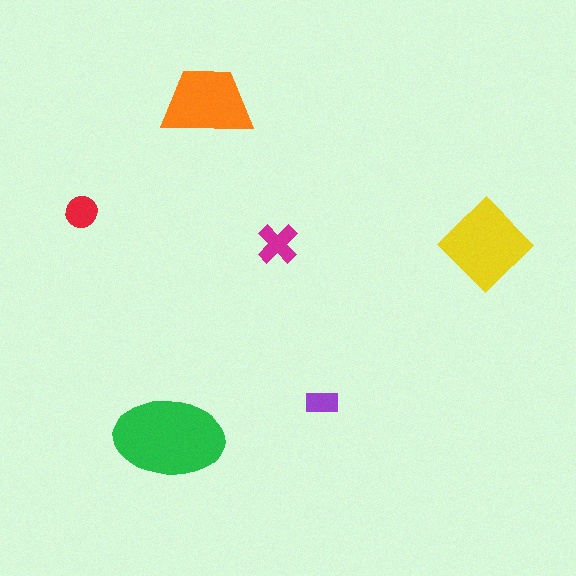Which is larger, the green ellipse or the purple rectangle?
The green ellipse.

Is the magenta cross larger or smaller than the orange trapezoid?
Smaller.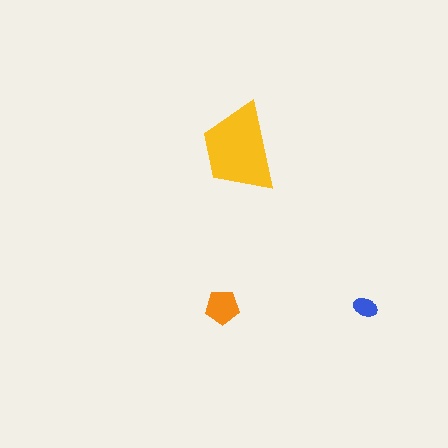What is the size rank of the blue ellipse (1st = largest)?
3rd.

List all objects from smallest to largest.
The blue ellipse, the orange pentagon, the yellow trapezoid.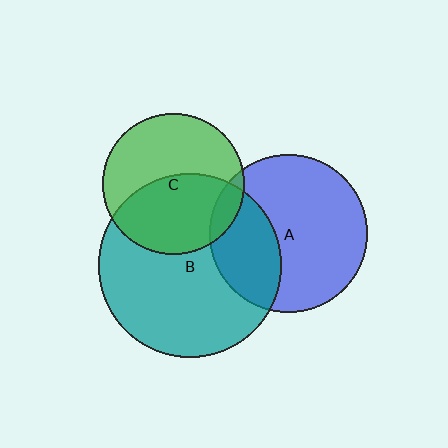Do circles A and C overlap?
Yes.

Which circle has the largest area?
Circle B (teal).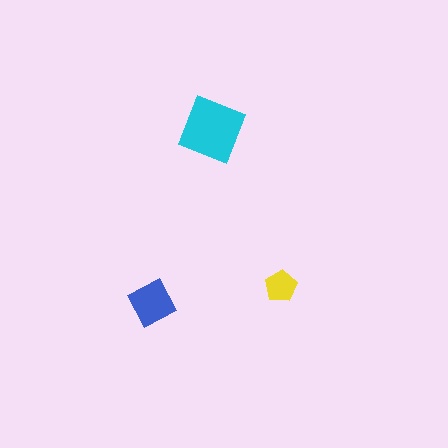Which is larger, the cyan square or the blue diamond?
The cyan square.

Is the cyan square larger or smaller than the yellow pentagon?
Larger.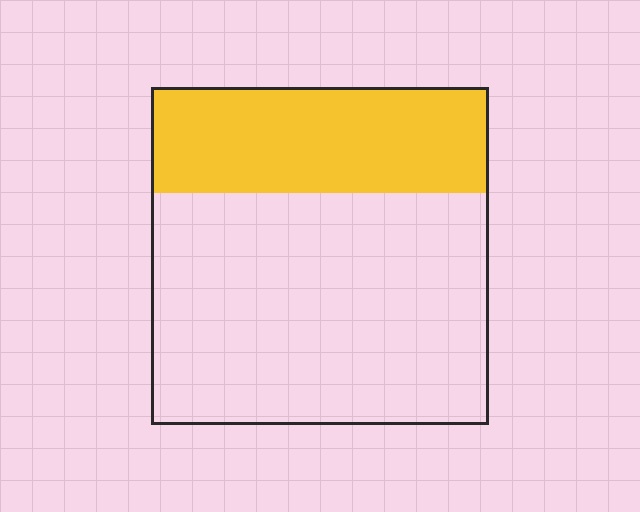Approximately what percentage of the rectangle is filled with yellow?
Approximately 30%.